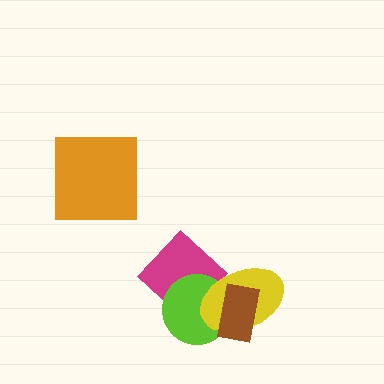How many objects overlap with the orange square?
0 objects overlap with the orange square.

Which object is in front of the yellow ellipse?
The brown rectangle is in front of the yellow ellipse.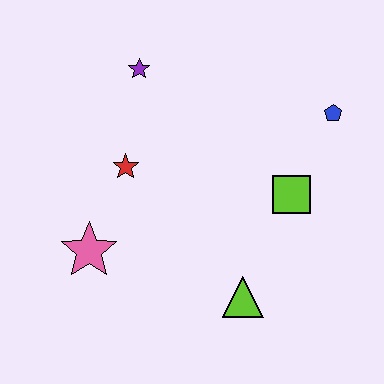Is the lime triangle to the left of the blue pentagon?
Yes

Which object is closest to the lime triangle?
The lime square is closest to the lime triangle.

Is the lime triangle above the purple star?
No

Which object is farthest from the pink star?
The blue pentagon is farthest from the pink star.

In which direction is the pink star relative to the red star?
The pink star is below the red star.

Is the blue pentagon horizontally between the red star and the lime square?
No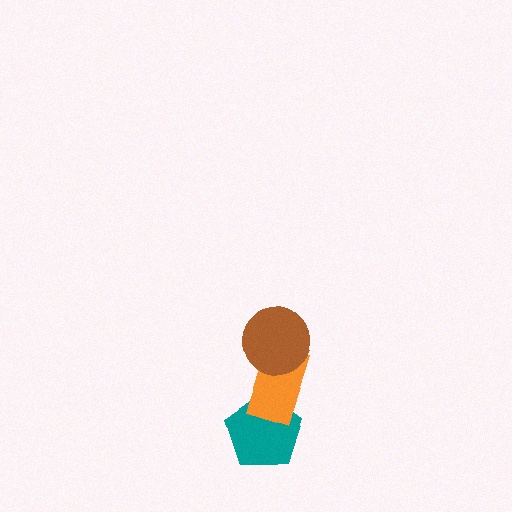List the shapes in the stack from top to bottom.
From top to bottom: the brown circle, the orange rectangle, the teal pentagon.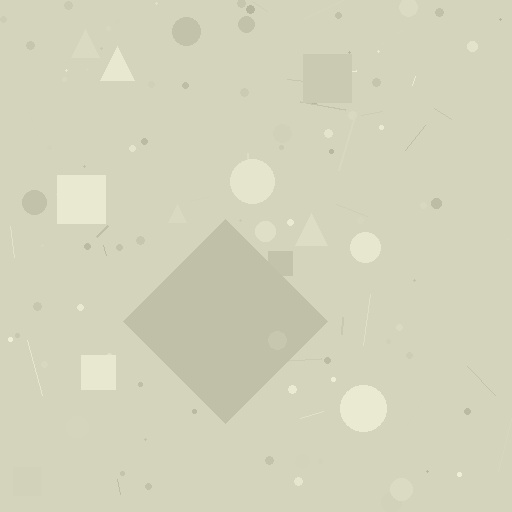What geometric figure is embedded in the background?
A diamond is embedded in the background.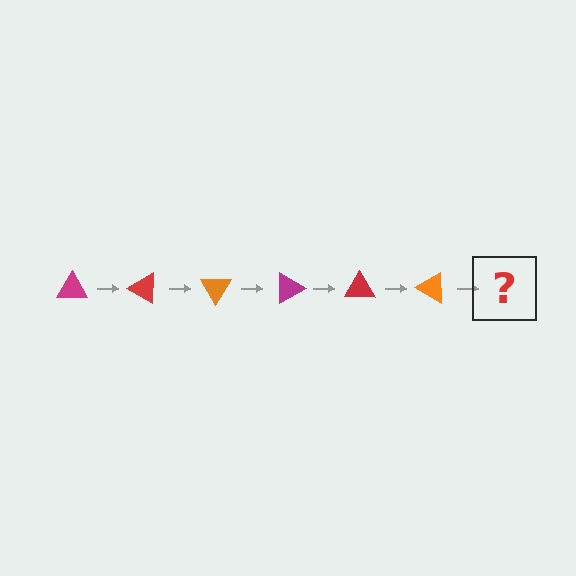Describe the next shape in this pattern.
It should be a magenta triangle, rotated 180 degrees from the start.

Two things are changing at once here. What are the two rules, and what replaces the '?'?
The two rules are that it rotates 30 degrees each step and the color cycles through magenta, red, and orange. The '?' should be a magenta triangle, rotated 180 degrees from the start.